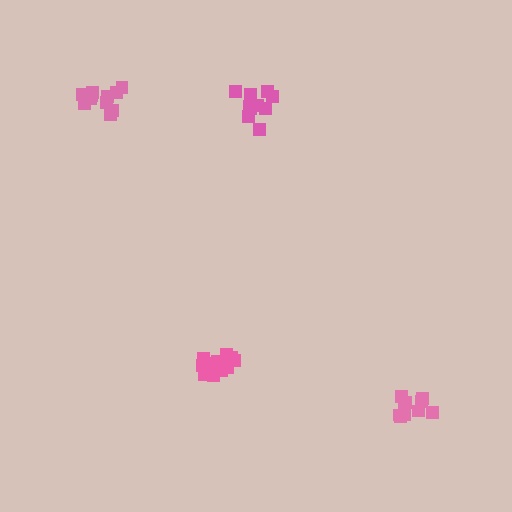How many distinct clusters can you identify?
There are 4 distinct clusters.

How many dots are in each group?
Group 1: 11 dots, Group 2: 12 dots, Group 3: 13 dots, Group 4: 10 dots (46 total).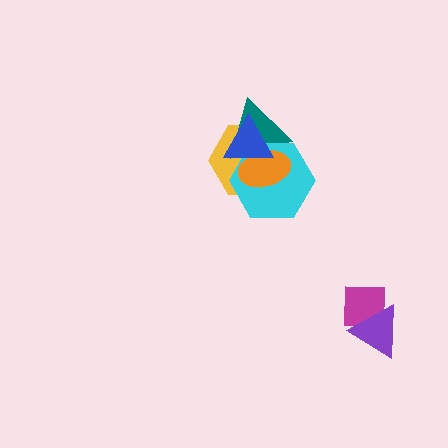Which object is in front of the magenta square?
The purple triangle is in front of the magenta square.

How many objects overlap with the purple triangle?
1 object overlaps with the purple triangle.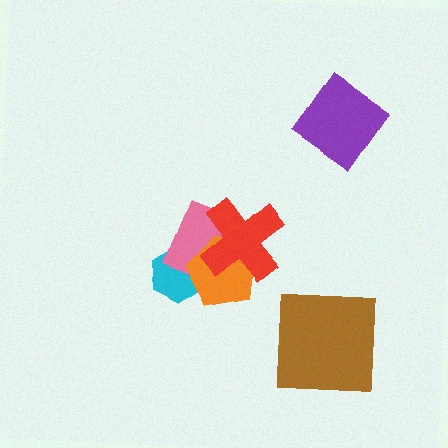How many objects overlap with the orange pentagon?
3 objects overlap with the orange pentagon.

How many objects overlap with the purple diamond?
0 objects overlap with the purple diamond.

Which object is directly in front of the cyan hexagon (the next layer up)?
The pink diamond is directly in front of the cyan hexagon.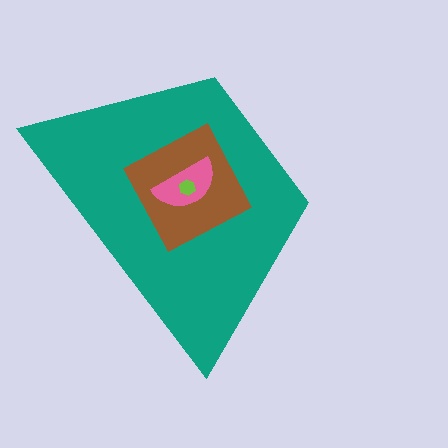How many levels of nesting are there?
4.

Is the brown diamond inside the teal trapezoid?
Yes.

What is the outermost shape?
The teal trapezoid.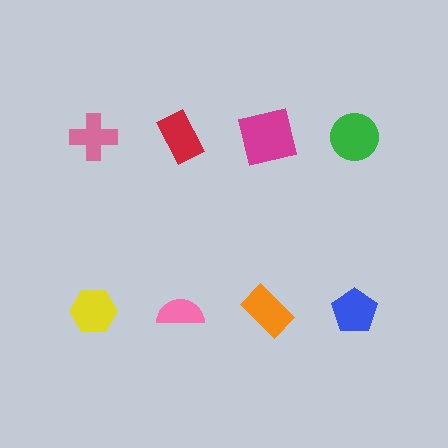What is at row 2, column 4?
A blue pentagon.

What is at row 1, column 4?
A green circle.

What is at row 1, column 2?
A red rectangle.